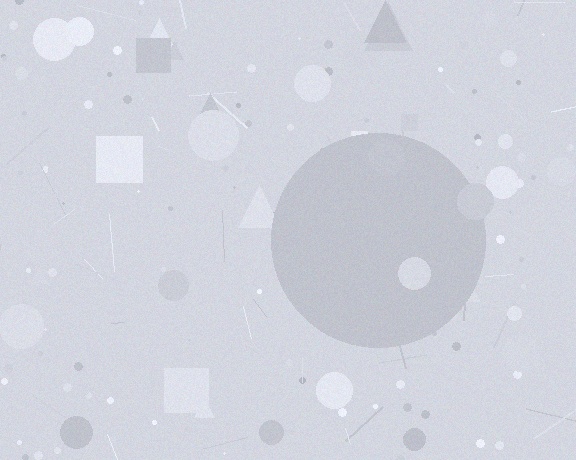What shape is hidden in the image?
A circle is hidden in the image.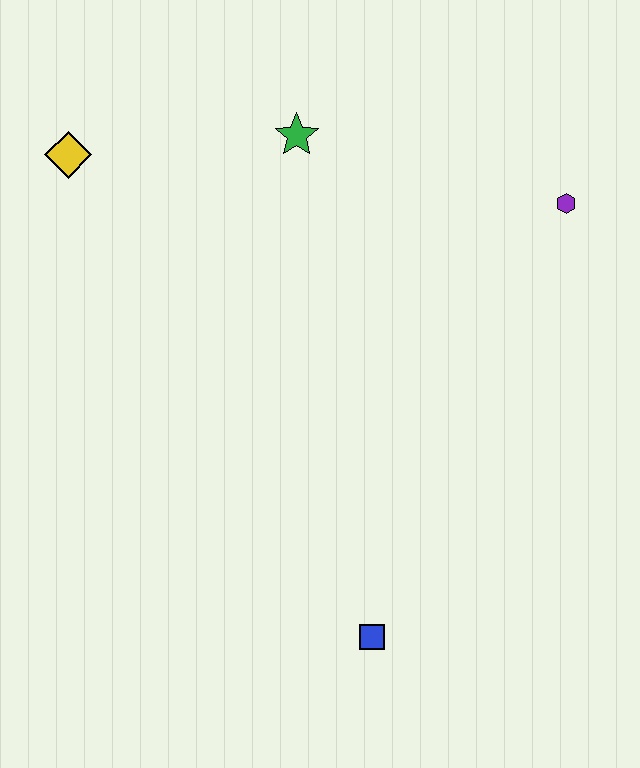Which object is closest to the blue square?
The purple hexagon is closest to the blue square.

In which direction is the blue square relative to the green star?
The blue square is below the green star.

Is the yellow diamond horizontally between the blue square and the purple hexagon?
No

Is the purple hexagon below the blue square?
No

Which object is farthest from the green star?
The blue square is farthest from the green star.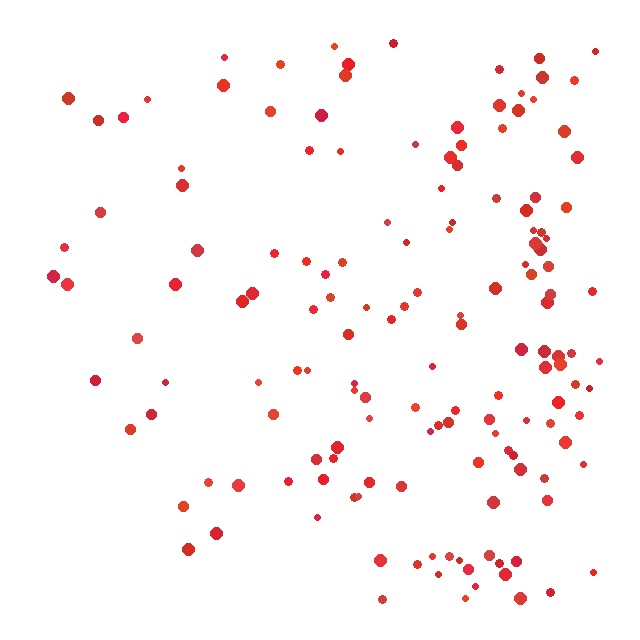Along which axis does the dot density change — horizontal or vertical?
Horizontal.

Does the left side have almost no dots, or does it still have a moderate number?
Still a moderate number, just noticeably fewer than the right.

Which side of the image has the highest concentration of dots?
The right.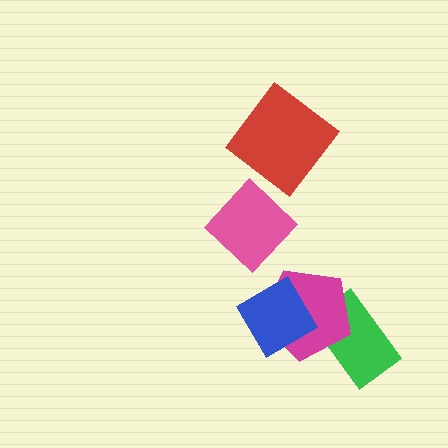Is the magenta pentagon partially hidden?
Yes, it is partially covered by another shape.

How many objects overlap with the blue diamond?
1 object overlaps with the blue diamond.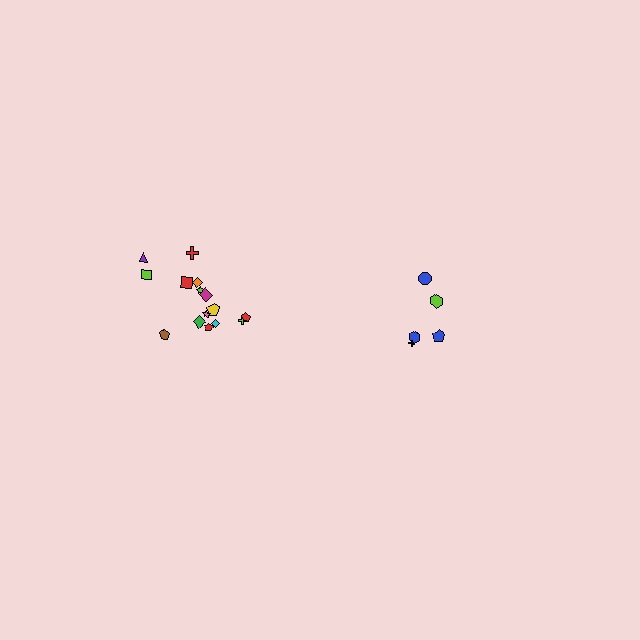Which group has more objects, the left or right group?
The left group.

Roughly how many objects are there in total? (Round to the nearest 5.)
Roughly 20 objects in total.